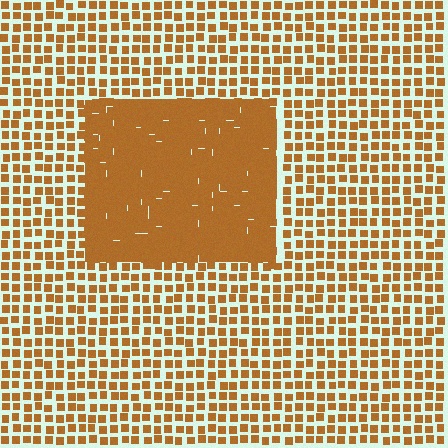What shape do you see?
I see a rectangle.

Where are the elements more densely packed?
The elements are more densely packed inside the rectangle boundary.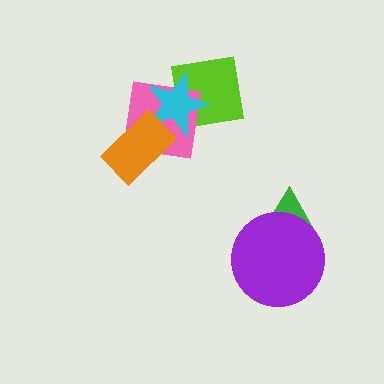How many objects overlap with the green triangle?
1 object overlaps with the green triangle.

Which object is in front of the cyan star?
The orange rectangle is in front of the cyan star.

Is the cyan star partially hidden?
Yes, it is partially covered by another shape.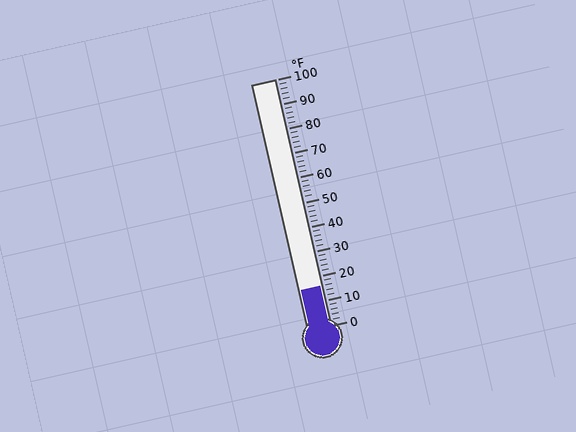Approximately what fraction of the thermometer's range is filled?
The thermometer is filled to approximately 15% of its range.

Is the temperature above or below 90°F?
The temperature is below 90°F.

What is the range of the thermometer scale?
The thermometer scale ranges from 0°F to 100°F.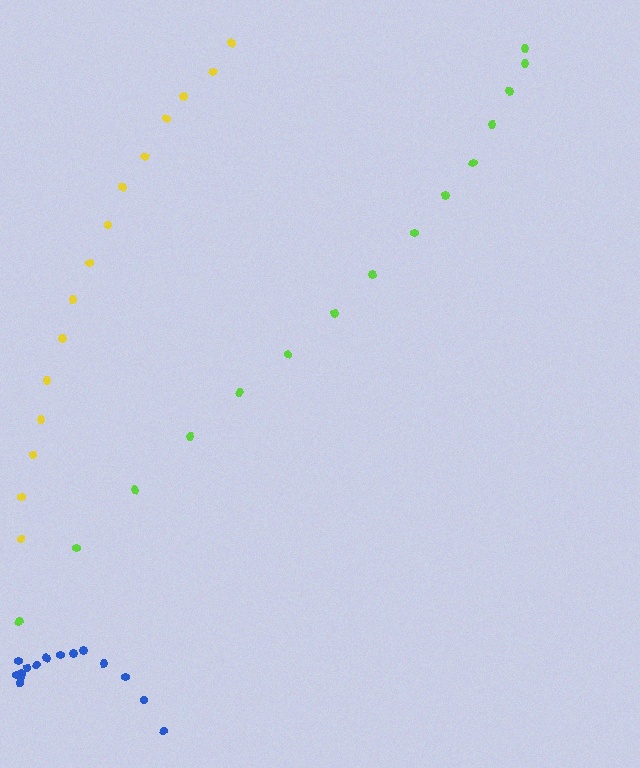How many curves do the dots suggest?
There are 3 distinct paths.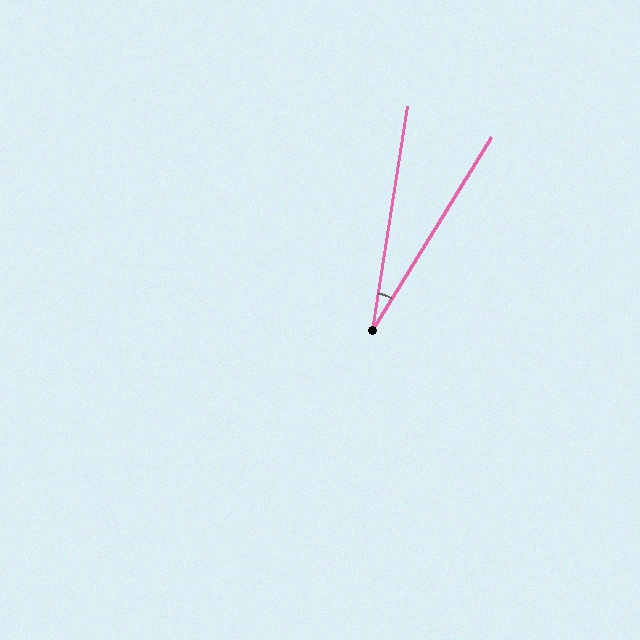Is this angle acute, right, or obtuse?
It is acute.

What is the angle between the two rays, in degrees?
Approximately 23 degrees.